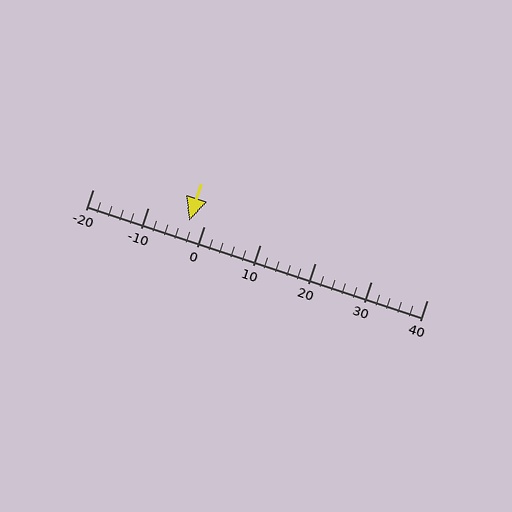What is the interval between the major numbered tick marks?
The major tick marks are spaced 10 units apart.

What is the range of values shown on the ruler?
The ruler shows values from -20 to 40.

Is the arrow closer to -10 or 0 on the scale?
The arrow is closer to 0.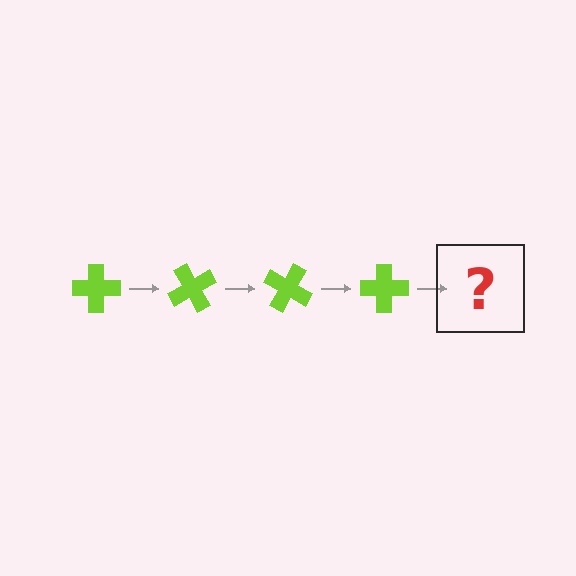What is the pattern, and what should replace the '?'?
The pattern is that the cross rotates 60 degrees each step. The '?' should be a lime cross rotated 240 degrees.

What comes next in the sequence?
The next element should be a lime cross rotated 240 degrees.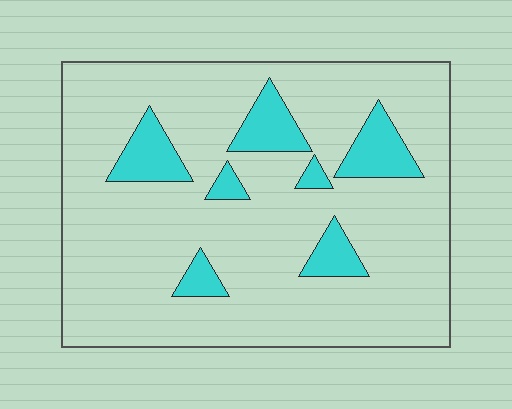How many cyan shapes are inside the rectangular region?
7.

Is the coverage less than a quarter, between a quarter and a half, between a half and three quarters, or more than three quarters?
Less than a quarter.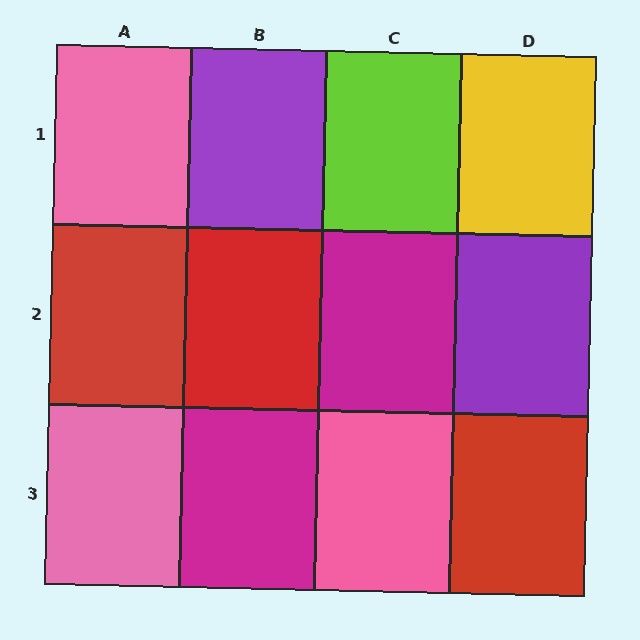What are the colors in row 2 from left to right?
Red, red, magenta, purple.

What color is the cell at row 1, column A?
Pink.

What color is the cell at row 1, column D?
Yellow.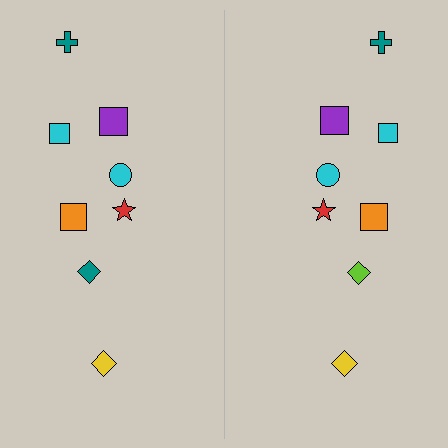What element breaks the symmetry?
The lime diamond on the right side breaks the symmetry — its mirror counterpart is teal.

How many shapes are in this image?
There are 16 shapes in this image.